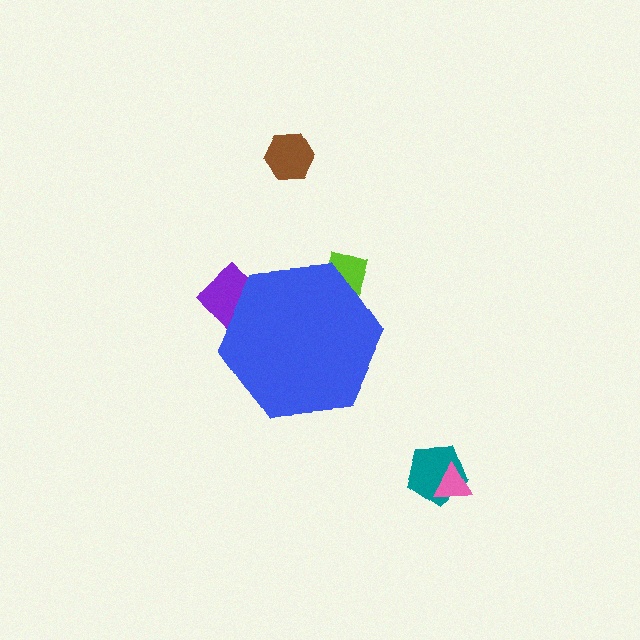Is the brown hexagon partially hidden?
No, the brown hexagon is fully visible.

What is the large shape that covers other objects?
A blue hexagon.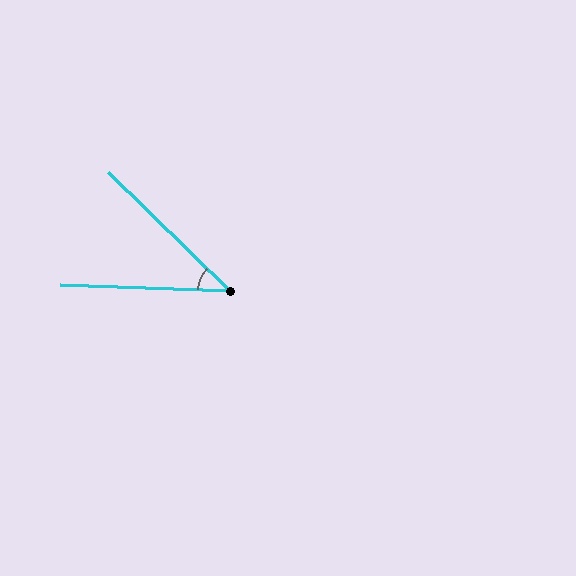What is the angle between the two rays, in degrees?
Approximately 42 degrees.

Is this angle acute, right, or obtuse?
It is acute.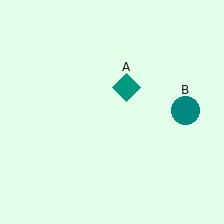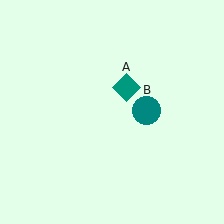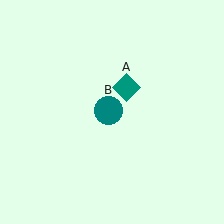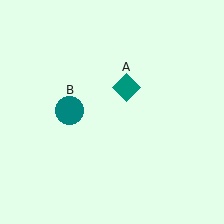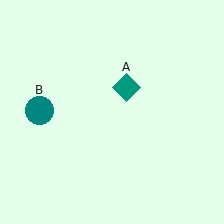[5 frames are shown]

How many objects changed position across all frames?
1 object changed position: teal circle (object B).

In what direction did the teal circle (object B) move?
The teal circle (object B) moved left.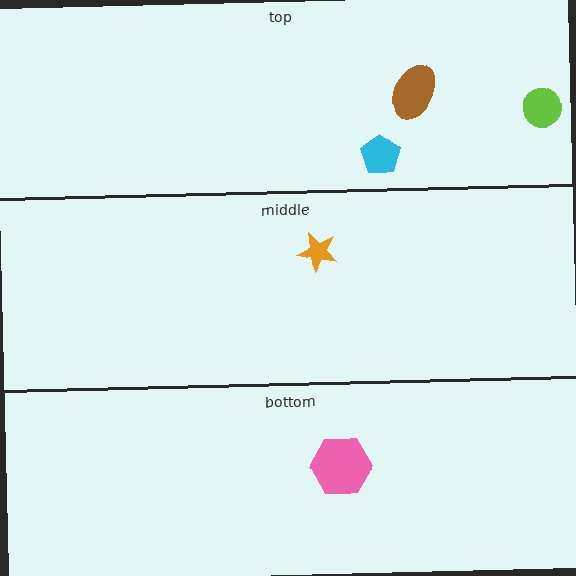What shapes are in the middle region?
The orange star.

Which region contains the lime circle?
The top region.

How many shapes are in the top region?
3.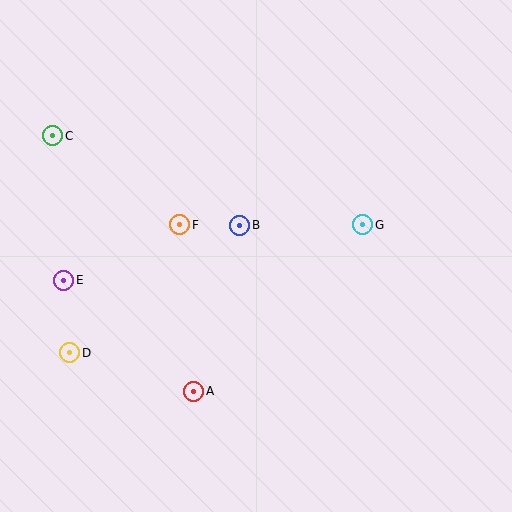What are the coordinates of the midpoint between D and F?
The midpoint between D and F is at (125, 289).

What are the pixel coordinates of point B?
Point B is at (240, 225).